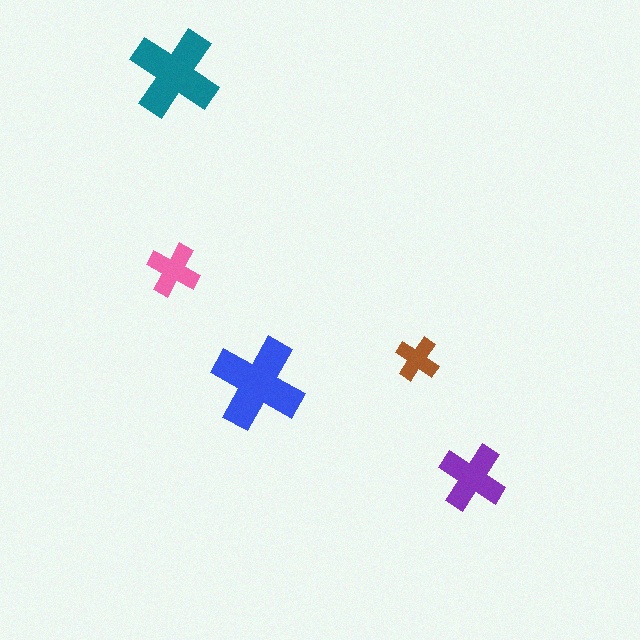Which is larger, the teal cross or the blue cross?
The blue one.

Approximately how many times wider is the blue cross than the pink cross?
About 1.5 times wider.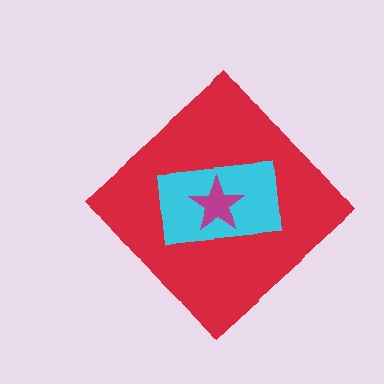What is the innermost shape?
The magenta star.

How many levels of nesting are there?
3.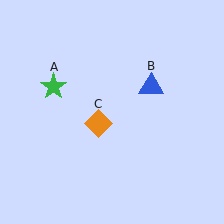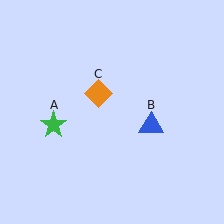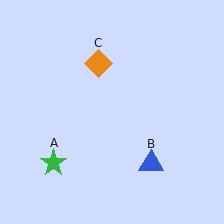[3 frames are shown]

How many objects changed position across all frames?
3 objects changed position: green star (object A), blue triangle (object B), orange diamond (object C).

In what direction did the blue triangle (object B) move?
The blue triangle (object B) moved down.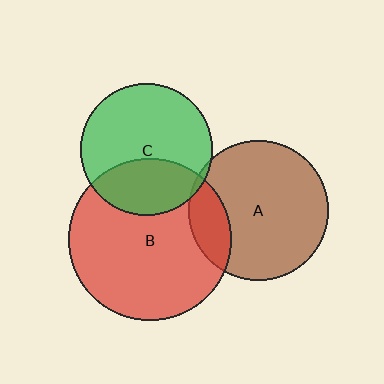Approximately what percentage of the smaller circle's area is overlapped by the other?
Approximately 35%.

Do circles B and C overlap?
Yes.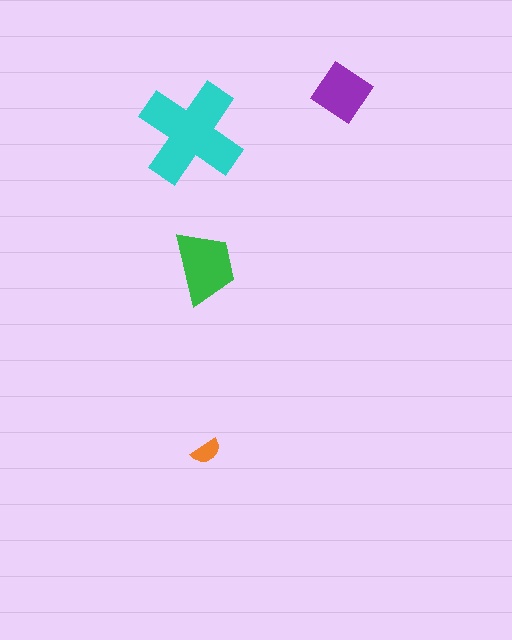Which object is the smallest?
The orange semicircle.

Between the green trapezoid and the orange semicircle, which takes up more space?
The green trapezoid.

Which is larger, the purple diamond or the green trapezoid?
The green trapezoid.